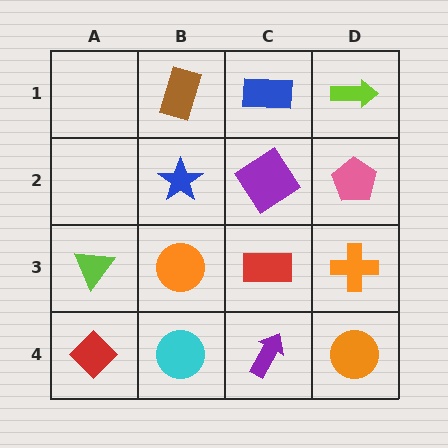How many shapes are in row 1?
3 shapes.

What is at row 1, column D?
A lime arrow.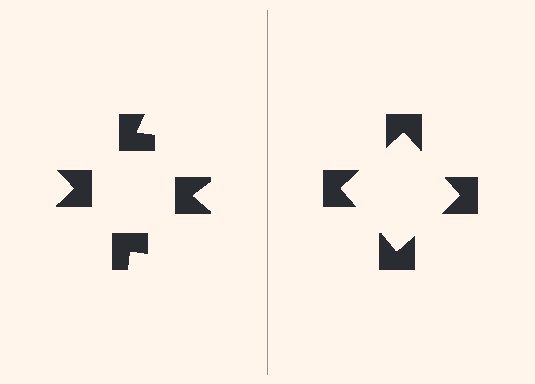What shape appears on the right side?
An illusory square.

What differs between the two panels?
The notched squares are positioned identically on both sides; only the wedge orientations differ. On the right they align to a square; on the left they are misaligned.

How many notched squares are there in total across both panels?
8 — 4 on each side.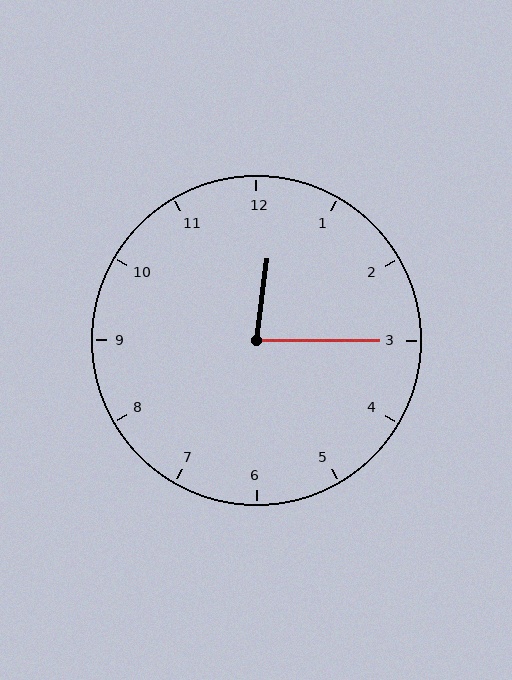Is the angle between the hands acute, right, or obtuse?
It is acute.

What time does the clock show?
12:15.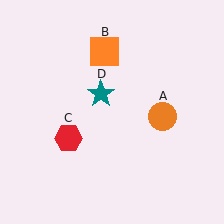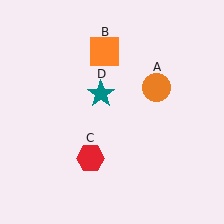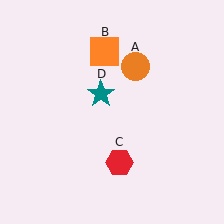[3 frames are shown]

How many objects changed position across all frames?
2 objects changed position: orange circle (object A), red hexagon (object C).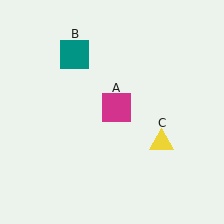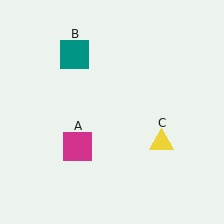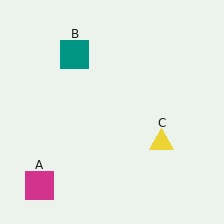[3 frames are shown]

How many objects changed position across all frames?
1 object changed position: magenta square (object A).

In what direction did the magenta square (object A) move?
The magenta square (object A) moved down and to the left.